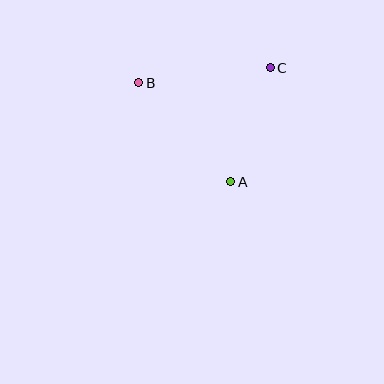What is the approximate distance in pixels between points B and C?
The distance between B and C is approximately 133 pixels.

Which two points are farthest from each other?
Points A and B are farthest from each other.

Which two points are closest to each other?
Points A and C are closest to each other.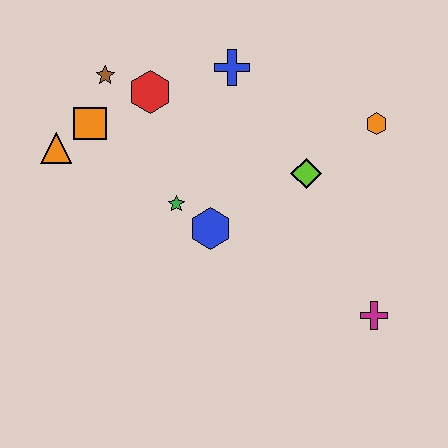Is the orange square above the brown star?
No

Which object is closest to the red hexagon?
The brown star is closest to the red hexagon.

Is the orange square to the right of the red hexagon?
No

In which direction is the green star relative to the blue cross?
The green star is below the blue cross.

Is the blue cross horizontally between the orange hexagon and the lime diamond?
No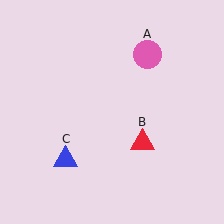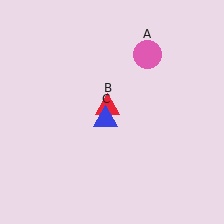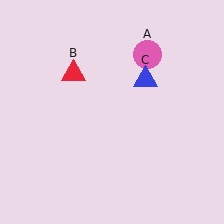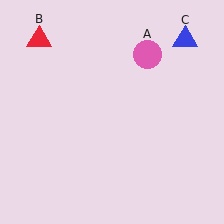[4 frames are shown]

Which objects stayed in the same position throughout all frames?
Pink circle (object A) remained stationary.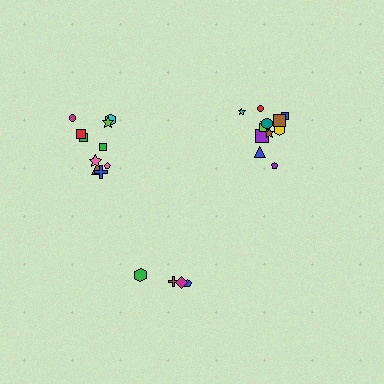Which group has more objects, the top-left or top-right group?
The top-right group.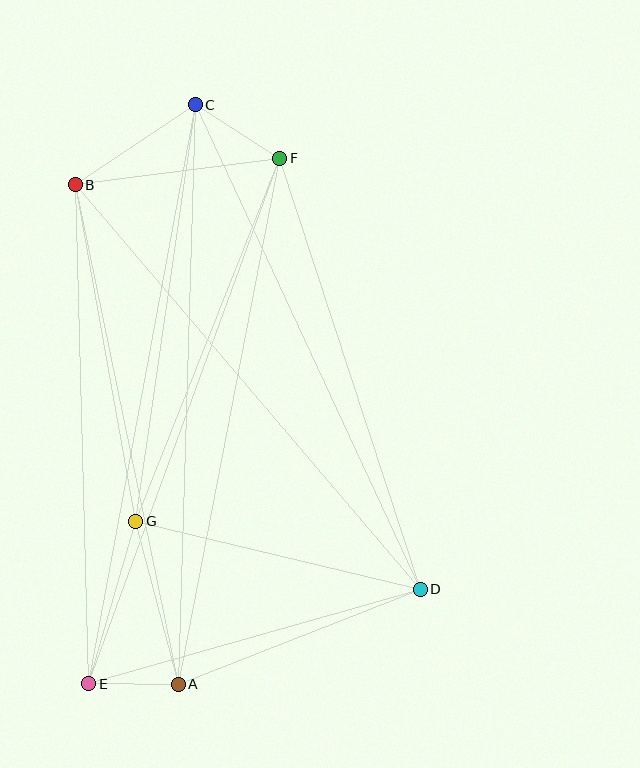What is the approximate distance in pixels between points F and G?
The distance between F and G is approximately 390 pixels.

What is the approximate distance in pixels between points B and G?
The distance between B and G is approximately 342 pixels.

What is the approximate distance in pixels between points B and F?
The distance between B and F is approximately 206 pixels.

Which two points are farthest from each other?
Points C and E are farthest from each other.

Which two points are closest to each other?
Points A and E are closest to each other.